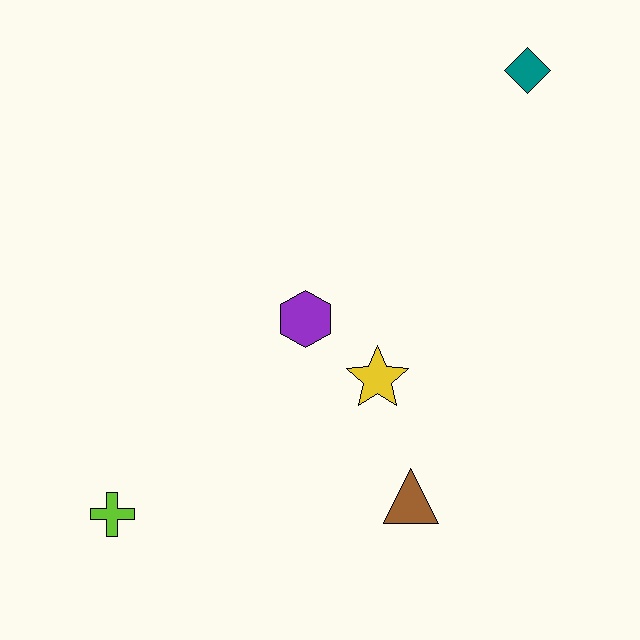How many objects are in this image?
There are 5 objects.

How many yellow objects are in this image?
There is 1 yellow object.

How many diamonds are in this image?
There is 1 diamond.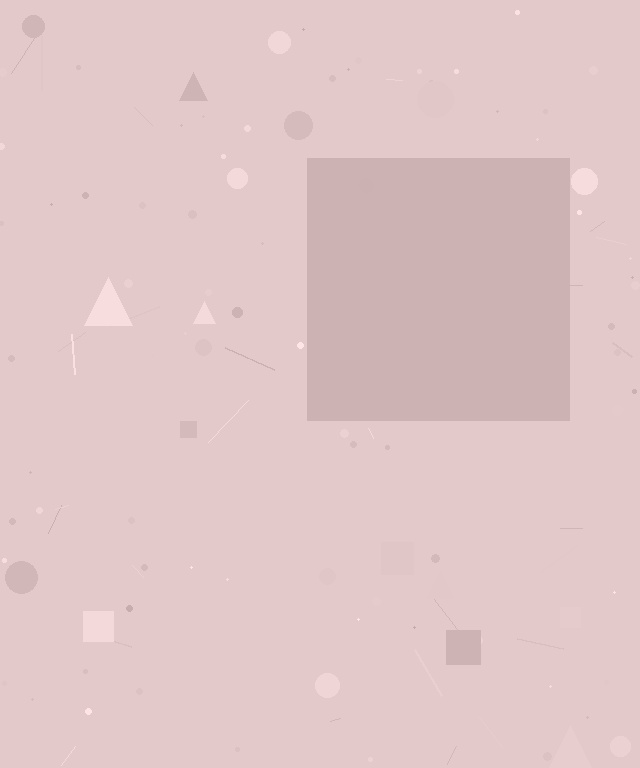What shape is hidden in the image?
A square is hidden in the image.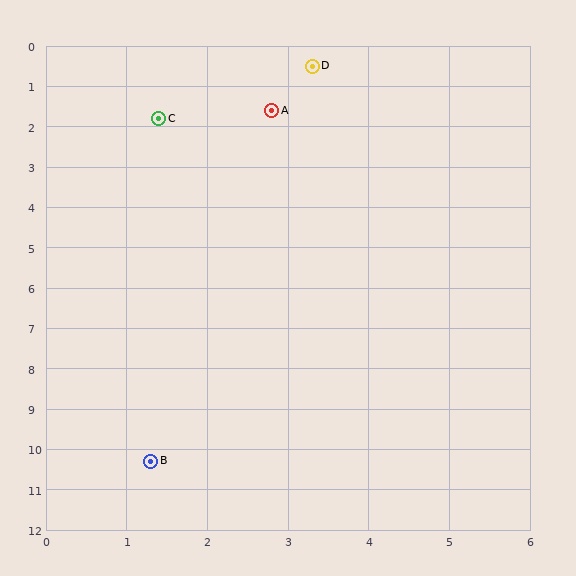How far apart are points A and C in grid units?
Points A and C are about 1.4 grid units apart.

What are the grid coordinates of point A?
Point A is at approximately (2.8, 1.6).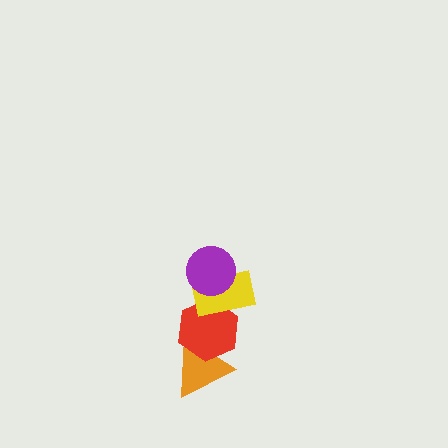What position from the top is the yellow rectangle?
The yellow rectangle is 2nd from the top.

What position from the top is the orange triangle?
The orange triangle is 4th from the top.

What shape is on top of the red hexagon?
The yellow rectangle is on top of the red hexagon.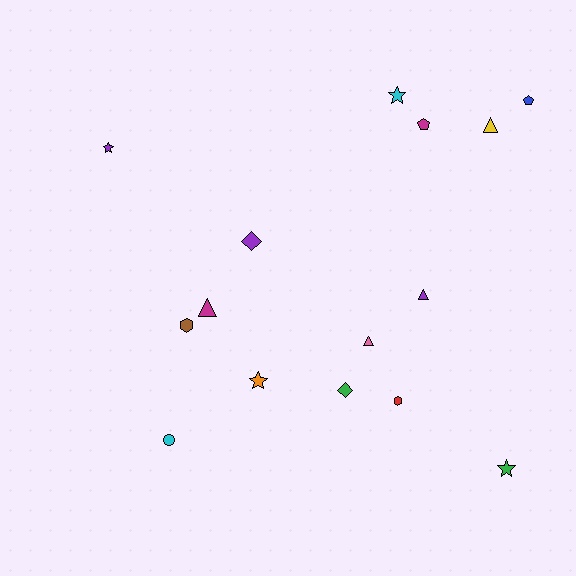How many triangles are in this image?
There are 4 triangles.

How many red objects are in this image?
There is 1 red object.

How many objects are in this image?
There are 15 objects.